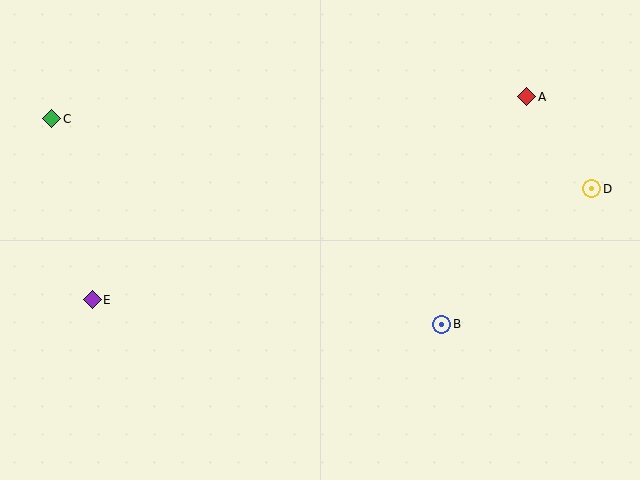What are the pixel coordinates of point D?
Point D is at (592, 189).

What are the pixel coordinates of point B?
Point B is at (442, 324).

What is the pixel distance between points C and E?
The distance between C and E is 185 pixels.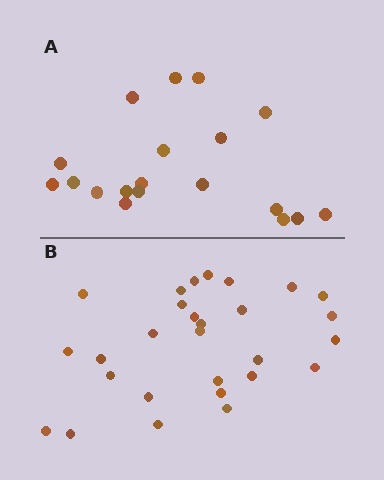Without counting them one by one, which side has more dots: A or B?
Region B (the bottom region) has more dots.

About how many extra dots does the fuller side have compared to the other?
Region B has roughly 8 or so more dots than region A.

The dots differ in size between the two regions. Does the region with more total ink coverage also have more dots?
No. Region A has more total ink coverage because its dots are larger, but region B actually contains more individual dots. Total area can be misleading — the number of items is what matters here.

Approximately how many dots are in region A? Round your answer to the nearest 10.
About 20 dots. (The exact count is 19, which rounds to 20.)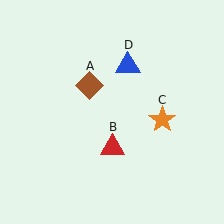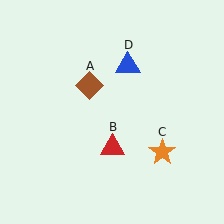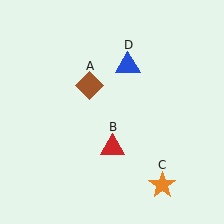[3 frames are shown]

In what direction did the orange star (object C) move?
The orange star (object C) moved down.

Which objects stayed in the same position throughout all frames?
Brown diamond (object A) and red triangle (object B) and blue triangle (object D) remained stationary.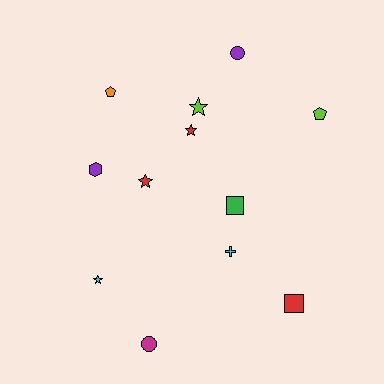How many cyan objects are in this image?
There are 2 cyan objects.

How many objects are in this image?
There are 12 objects.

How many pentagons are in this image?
There are 2 pentagons.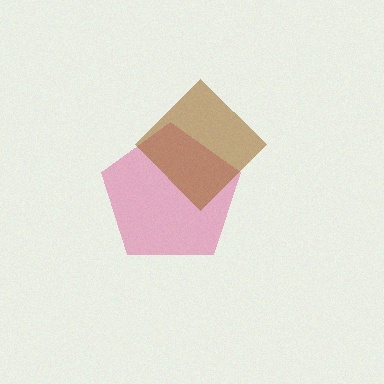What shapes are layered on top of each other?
The layered shapes are: a pink pentagon, a brown diamond.